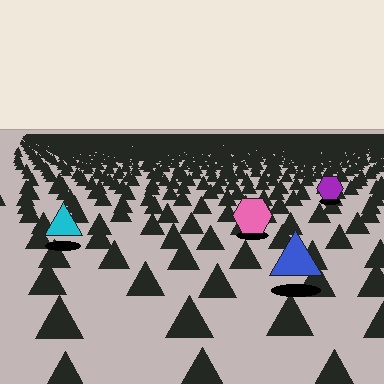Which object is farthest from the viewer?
The purple hexagon is farthest from the viewer. It appears smaller and the ground texture around it is denser.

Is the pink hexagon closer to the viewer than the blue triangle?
No. The blue triangle is closer — you can tell from the texture gradient: the ground texture is coarser near it.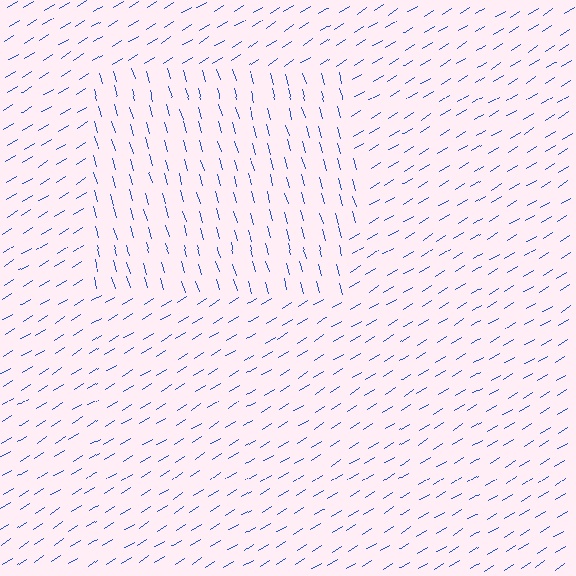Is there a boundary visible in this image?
Yes, there is a texture boundary formed by a change in line orientation.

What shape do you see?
I see a rectangle.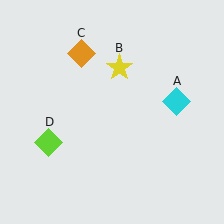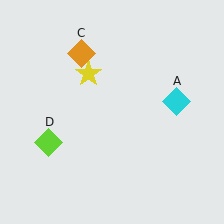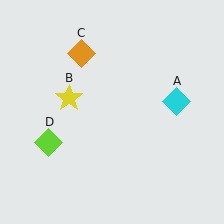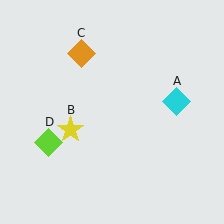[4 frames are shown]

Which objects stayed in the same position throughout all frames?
Cyan diamond (object A) and orange diamond (object C) and lime diamond (object D) remained stationary.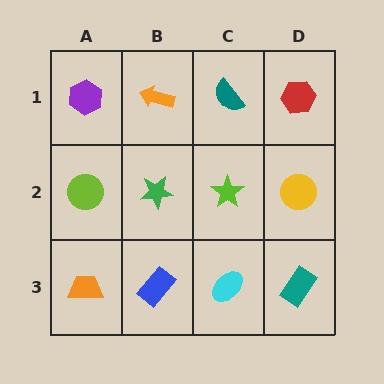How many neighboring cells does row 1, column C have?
3.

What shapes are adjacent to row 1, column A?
A lime circle (row 2, column A), an orange arrow (row 1, column B).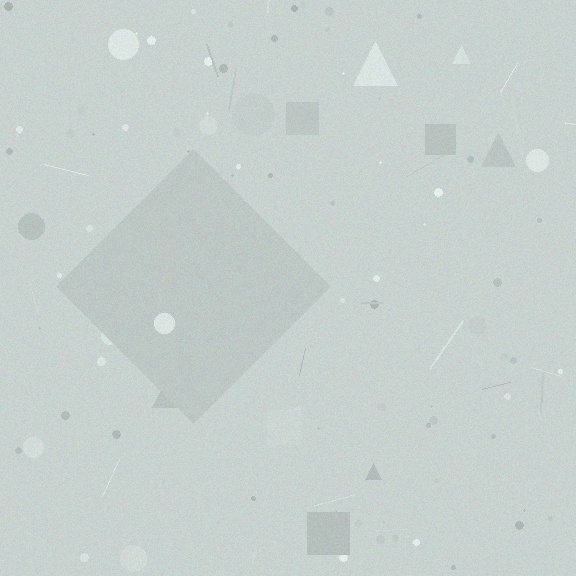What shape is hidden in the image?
A diamond is hidden in the image.